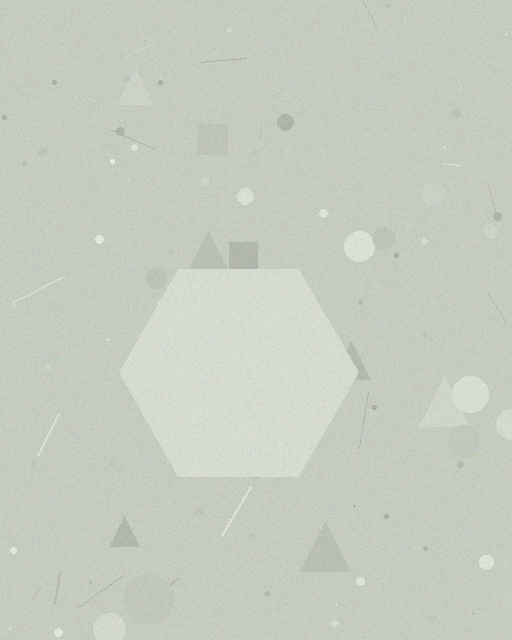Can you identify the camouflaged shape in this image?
The camouflaged shape is a hexagon.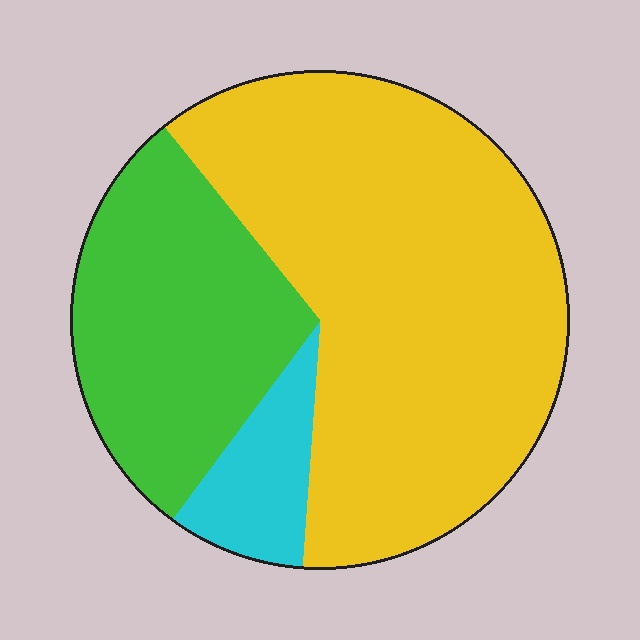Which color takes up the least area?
Cyan, at roughly 10%.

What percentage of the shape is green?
Green takes up between a sixth and a third of the shape.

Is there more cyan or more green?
Green.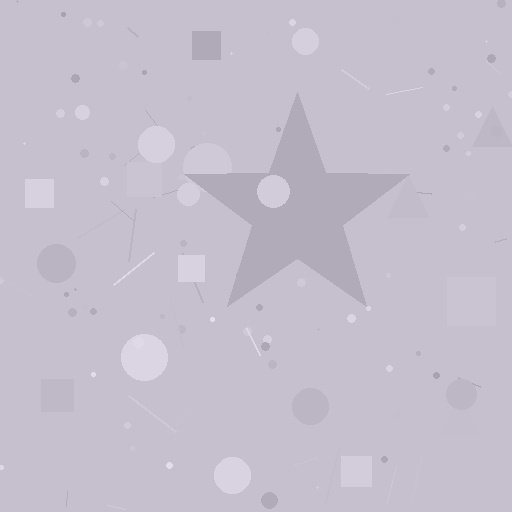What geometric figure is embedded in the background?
A star is embedded in the background.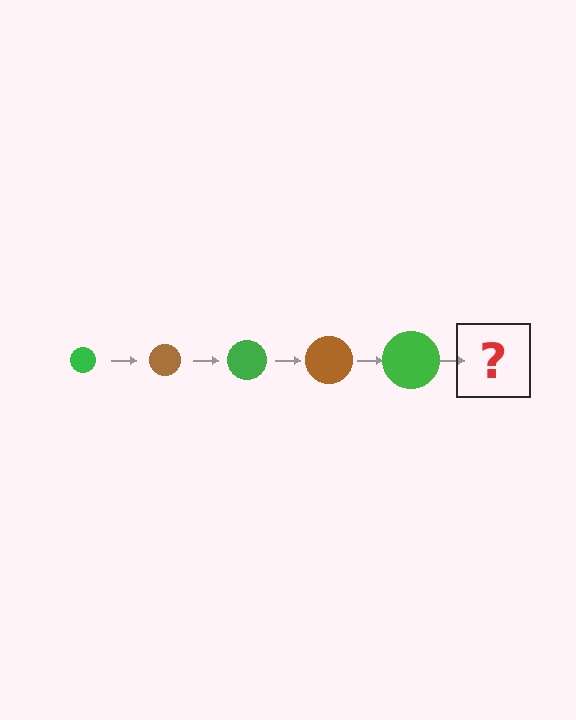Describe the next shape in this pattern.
It should be a brown circle, larger than the previous one.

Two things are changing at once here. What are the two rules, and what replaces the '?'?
The two rules are that the circle grows larger each step and the color cycles through green and brown. The '?' should be a brown circle, larger than the previous one.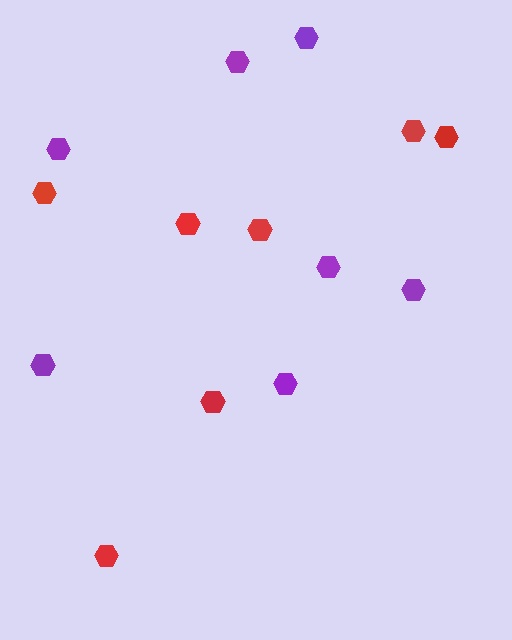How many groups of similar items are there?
There are 2 groups: one group of purple hexagons (7) and one group of red hexagons (7).